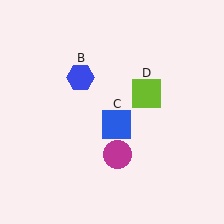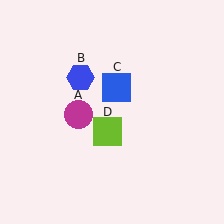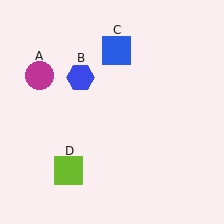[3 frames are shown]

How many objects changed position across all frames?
3 objects changed position: magenta circle (object A), blue square (object C), lime square (object D).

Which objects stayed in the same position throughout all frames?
Blue hexagon (object B) remained stationary.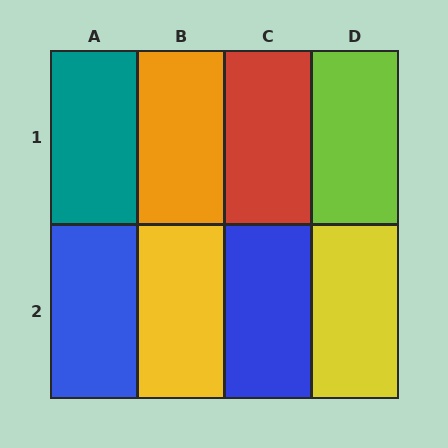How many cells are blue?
2 cells are blue.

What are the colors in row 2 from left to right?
Blue, yellow, blue, yellow.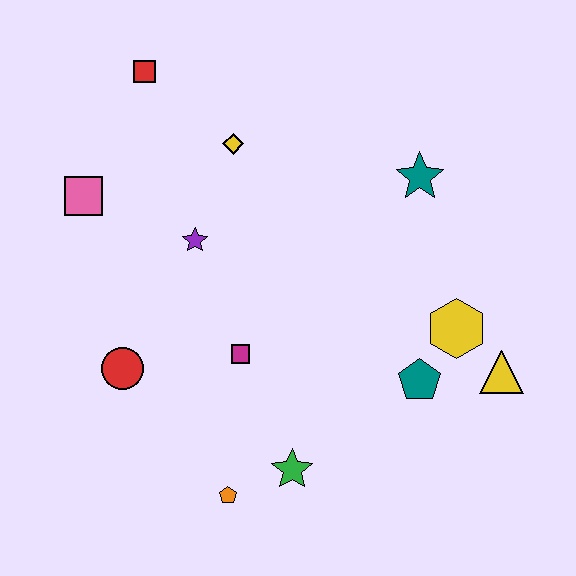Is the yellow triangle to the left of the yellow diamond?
No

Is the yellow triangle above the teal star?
No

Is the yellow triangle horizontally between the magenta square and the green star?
No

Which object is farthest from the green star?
The red square is farthest from the green star.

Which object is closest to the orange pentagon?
The green star is closest to the orange pentagon.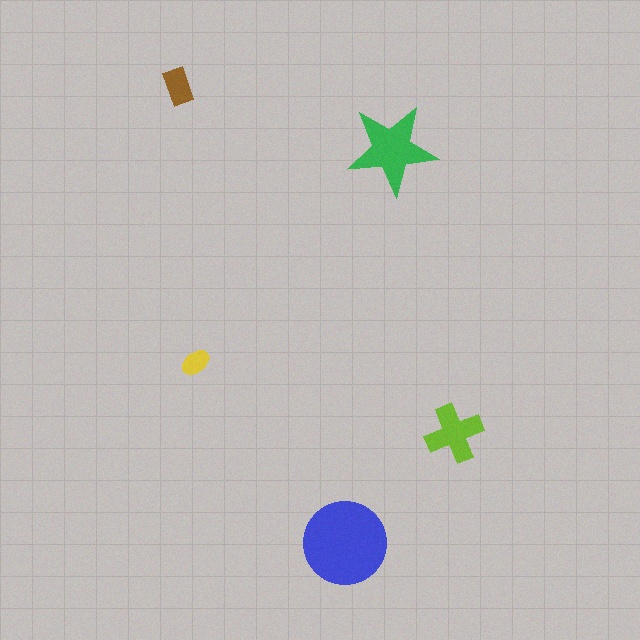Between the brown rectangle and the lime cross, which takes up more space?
The lime cross.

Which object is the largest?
The blue circle.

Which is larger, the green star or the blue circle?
The blue circle.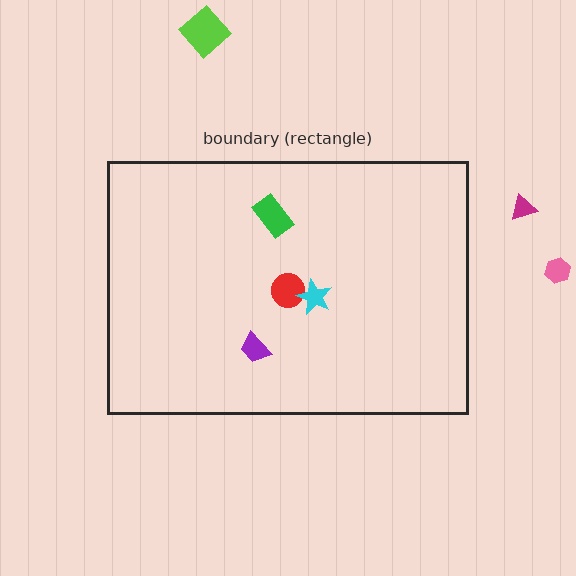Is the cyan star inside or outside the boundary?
Inside.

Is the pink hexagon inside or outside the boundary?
Outside.